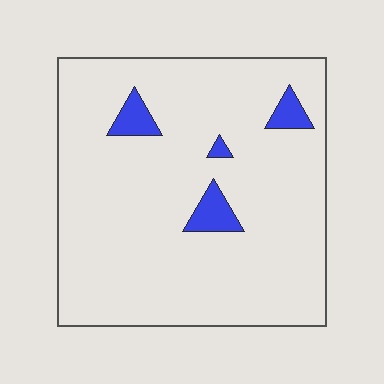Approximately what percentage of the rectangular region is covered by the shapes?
Approximately 5%.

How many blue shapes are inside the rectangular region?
4.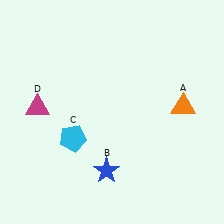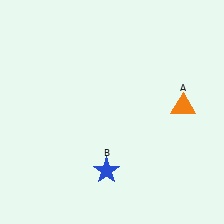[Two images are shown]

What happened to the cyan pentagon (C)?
The cyan pentagon (C) was removed in Image 2. It was in the bottom-left area of Image 1.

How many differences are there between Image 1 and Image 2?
There are 2 differences between the two images.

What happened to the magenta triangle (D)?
The magenta triangle (D) was removed in Image 2. It was in the top-left area of Image 1.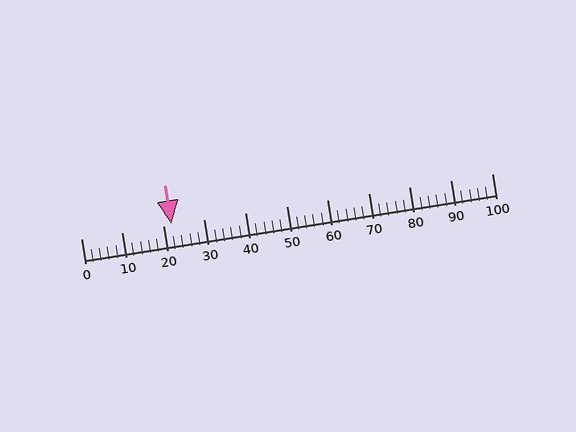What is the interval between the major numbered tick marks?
The major tick marks are spaced 10 units apart.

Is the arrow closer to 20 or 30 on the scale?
The arrow is closer to 20.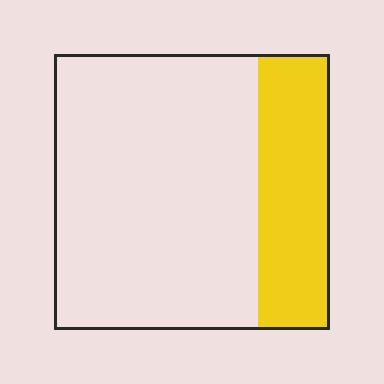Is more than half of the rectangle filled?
No.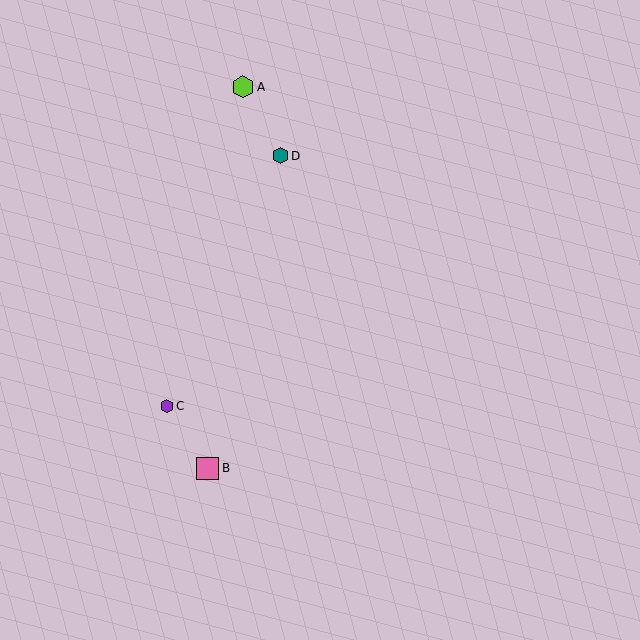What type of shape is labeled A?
Shape A is a lime hexagon.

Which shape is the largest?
The lime hexagon (labeled A) is the largest.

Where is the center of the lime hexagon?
The center of the lime hexagon is at (243, 87).